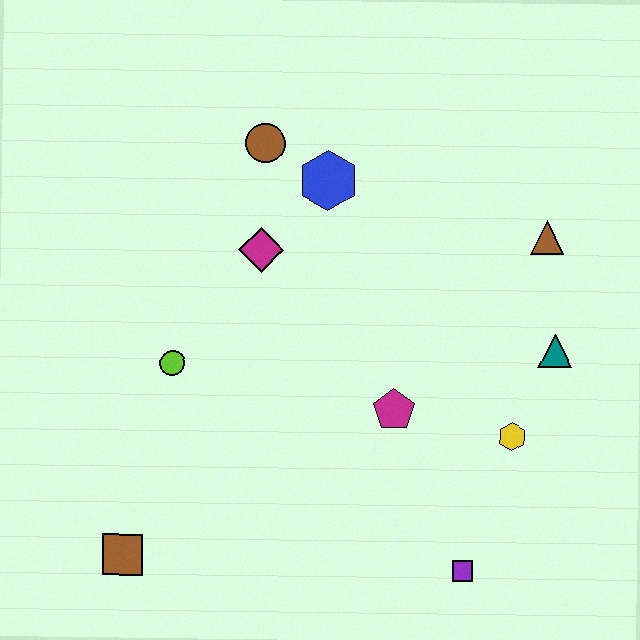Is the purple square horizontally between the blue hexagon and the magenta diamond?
No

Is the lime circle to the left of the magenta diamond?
Yes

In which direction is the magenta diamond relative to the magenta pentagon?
The magenta diamond is above the magenta pentagon.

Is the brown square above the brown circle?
No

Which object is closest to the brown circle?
The blue hexagon is closest to the brown circle.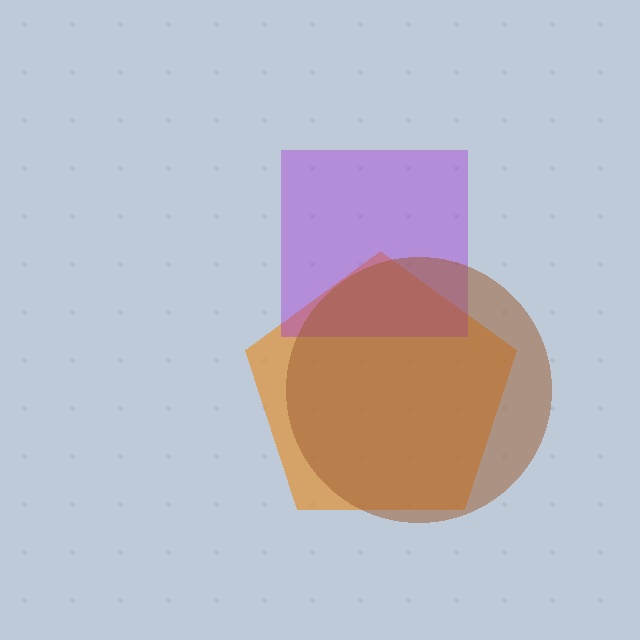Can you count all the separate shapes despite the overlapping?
Yes, there are 3 separate shapes.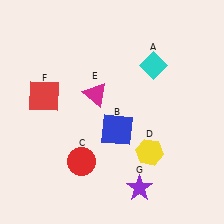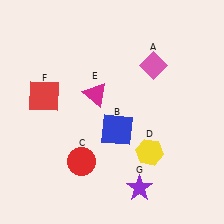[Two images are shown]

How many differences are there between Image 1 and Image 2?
There is 1 difference between the two images.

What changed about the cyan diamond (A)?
In Image 1, A is cyan. In Image 2, it changed to pink.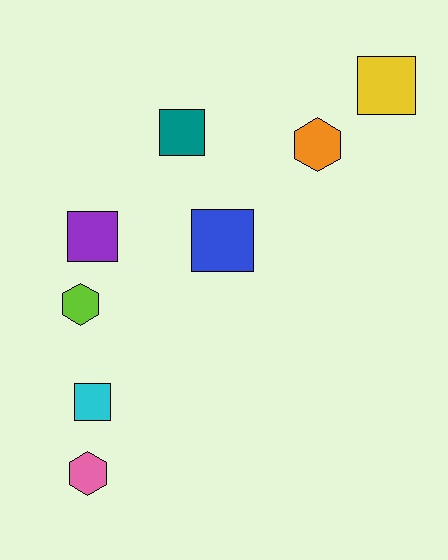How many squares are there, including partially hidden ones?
There are 5 squares.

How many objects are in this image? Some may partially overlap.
There are 8 objects.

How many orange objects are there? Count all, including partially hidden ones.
There is 1 orange object.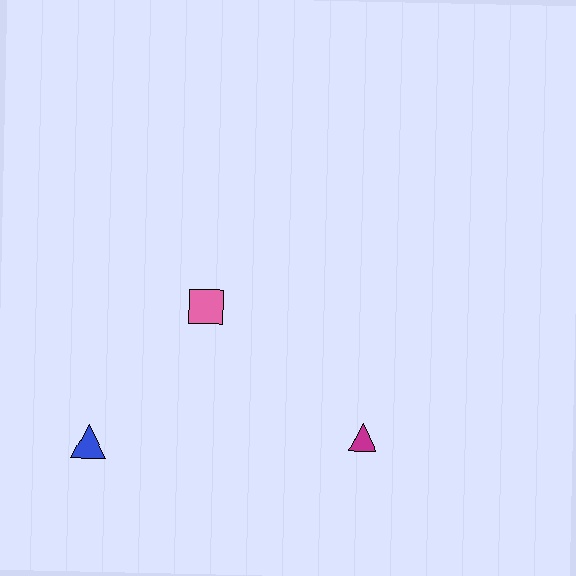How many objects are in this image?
There are 3 objects.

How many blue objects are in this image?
There is 1 blue object.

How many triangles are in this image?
There are 2 triangles.